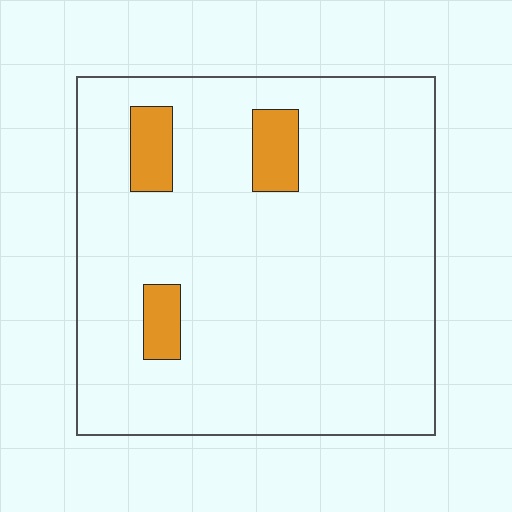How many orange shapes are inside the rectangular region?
3.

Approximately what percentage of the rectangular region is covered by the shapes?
Approximately 10%.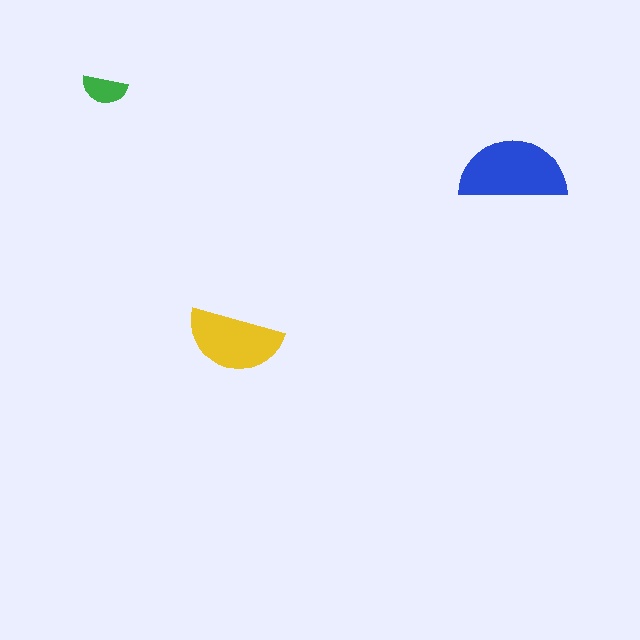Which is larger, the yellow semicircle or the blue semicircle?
The blue one.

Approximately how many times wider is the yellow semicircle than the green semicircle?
About 2 times wider.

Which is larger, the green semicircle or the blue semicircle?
The blue one.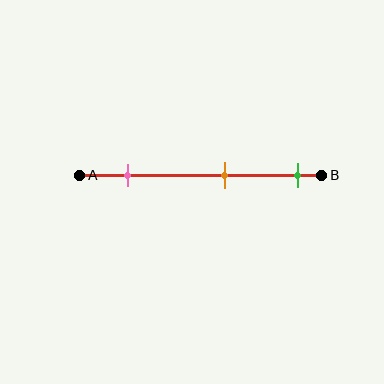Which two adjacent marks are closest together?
The orange and green marks are the closest adjacent pair.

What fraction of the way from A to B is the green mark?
The green mark is approximately 90% (0.9) of the way from A to B.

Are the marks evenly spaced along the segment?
Yes, the marks are approximately evenly spaced.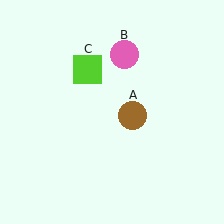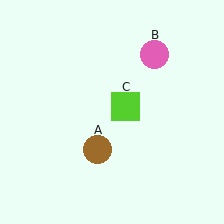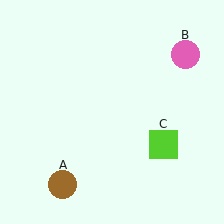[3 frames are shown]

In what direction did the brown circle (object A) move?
The brown circle (object A) moved down and to the left.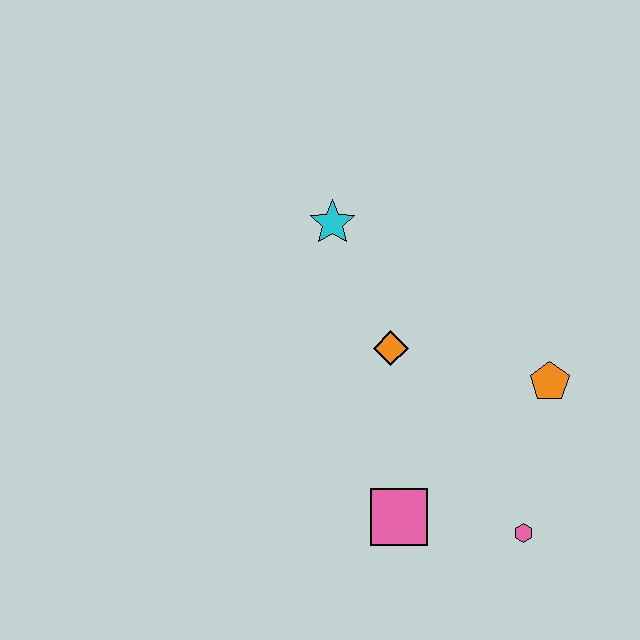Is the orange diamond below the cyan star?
Yes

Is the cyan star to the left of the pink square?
Yes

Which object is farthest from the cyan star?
The pink hexagon is farthest from the cyan star.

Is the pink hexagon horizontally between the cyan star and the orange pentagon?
Yes